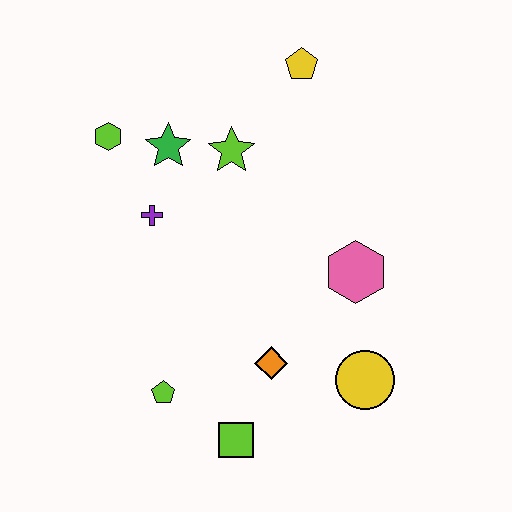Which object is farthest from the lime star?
The lime square is farthest from the lime star.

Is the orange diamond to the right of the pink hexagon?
No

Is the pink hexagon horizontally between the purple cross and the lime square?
No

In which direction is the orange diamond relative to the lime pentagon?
The orange diamond is to the right of the lime pentagon.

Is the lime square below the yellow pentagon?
Yes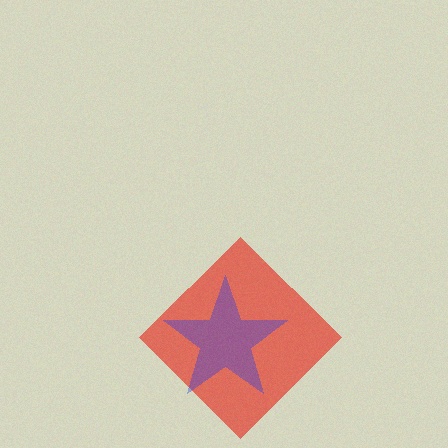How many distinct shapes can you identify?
There are 2 distinct shapes: a red diamond, a blue star.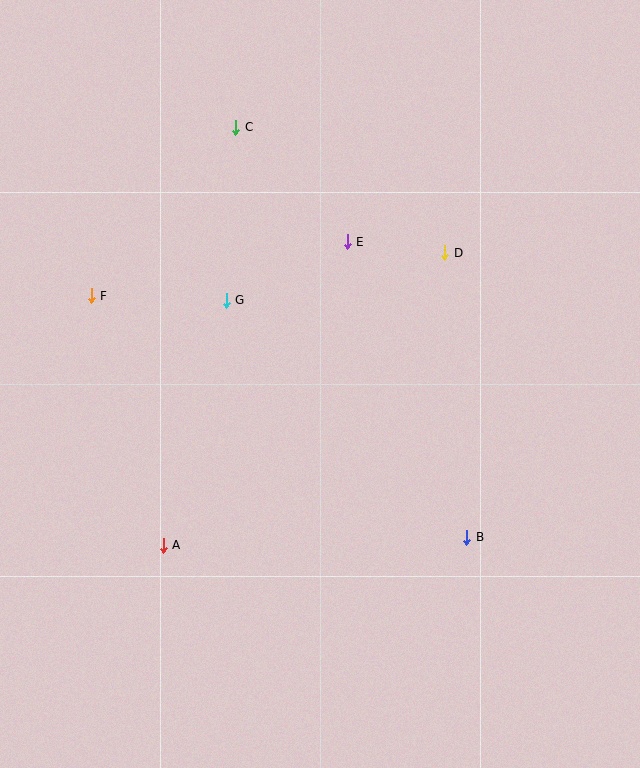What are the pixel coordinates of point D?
Point D is at (445, 253).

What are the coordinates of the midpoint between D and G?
The midpoint between D and G is at (335, 277).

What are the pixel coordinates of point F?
Point F is at (91, 296).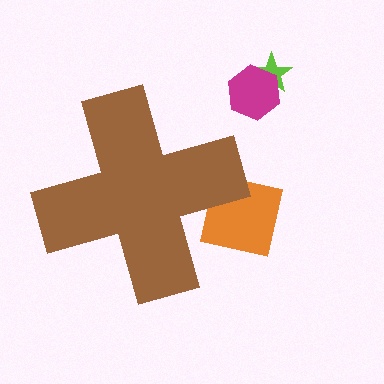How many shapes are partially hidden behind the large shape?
1 shape is partially hidden.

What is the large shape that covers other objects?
A brown cross.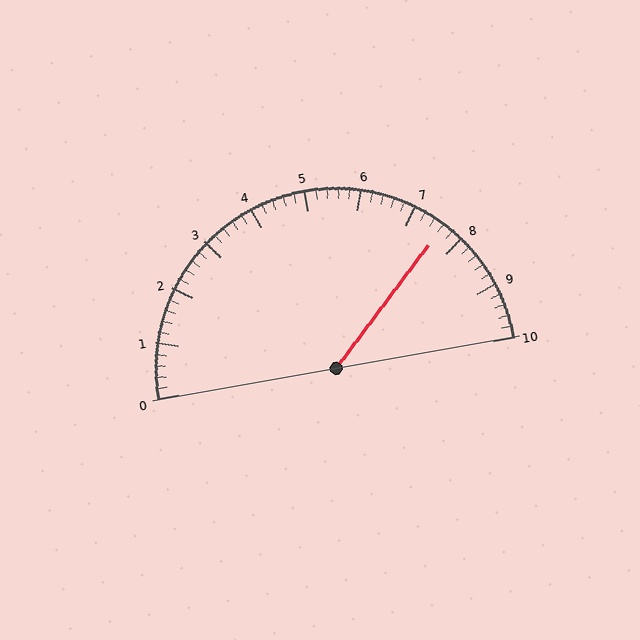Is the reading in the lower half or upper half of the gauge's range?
The reading is in the upper half of the range (0 to 10).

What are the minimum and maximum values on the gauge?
The gauge ranges from 0 to 10.